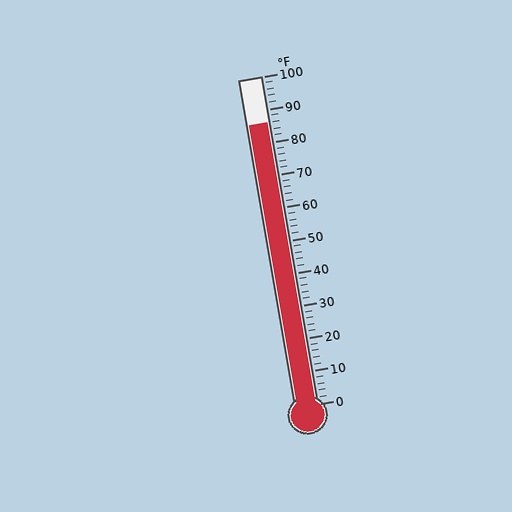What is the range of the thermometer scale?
The thermometer scale ranges from 0°F to 100°F.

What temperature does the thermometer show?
The thermometer shows approximately 86°F.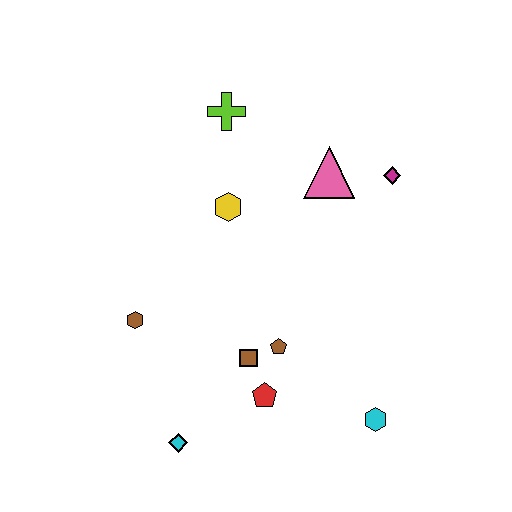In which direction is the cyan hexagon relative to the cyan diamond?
The cyan hexagon is to the right of the cyan diamond.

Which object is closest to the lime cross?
The yellow hexagon is closest to the lime cross.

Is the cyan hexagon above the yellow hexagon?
No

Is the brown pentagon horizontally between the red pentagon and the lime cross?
No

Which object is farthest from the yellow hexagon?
The cyan hexagon is farthest from the yellow hexagon.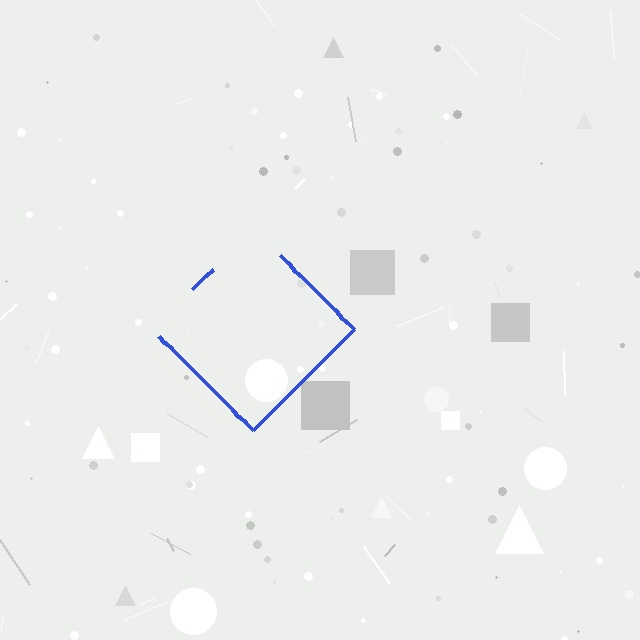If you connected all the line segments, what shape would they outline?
They would outline a diamond.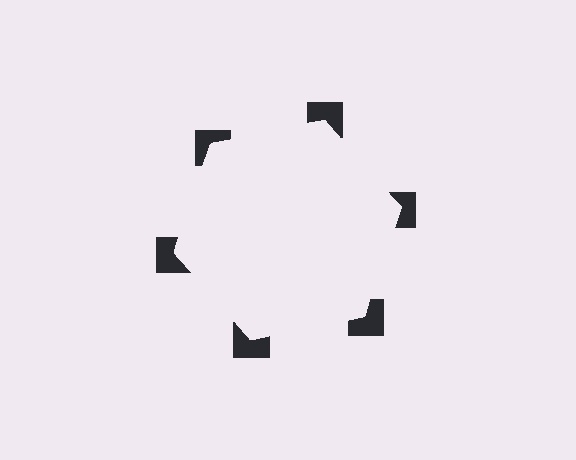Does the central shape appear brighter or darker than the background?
It typically appears slightly brighter than the background, even though no actual brightness change is drawn.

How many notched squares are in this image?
There are 6 — one at each vertex of the illusory hexagon.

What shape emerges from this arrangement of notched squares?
An illusory hexagon — its edges are inferred from the aligned wedge cuts in the notched squares, not physically drawn.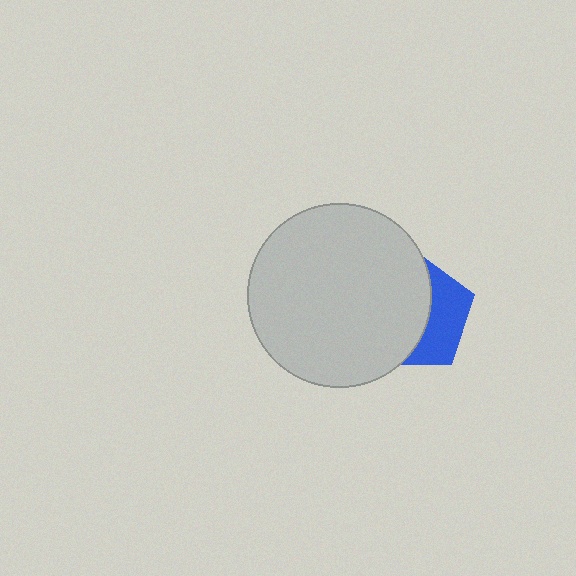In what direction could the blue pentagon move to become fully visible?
The blue pentagon could move right. That would shift it out from behind the light gray circle entirely.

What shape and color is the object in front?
The object in front is a light gray circle.